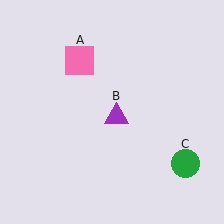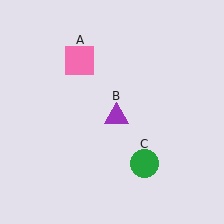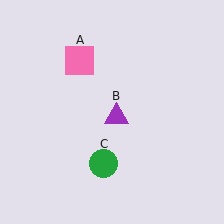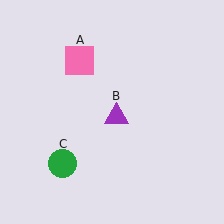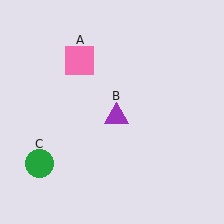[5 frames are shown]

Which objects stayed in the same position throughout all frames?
Pink square (object A) and purple triangle (object B) remained stationary.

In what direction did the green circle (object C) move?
The green circle (object C) moved left.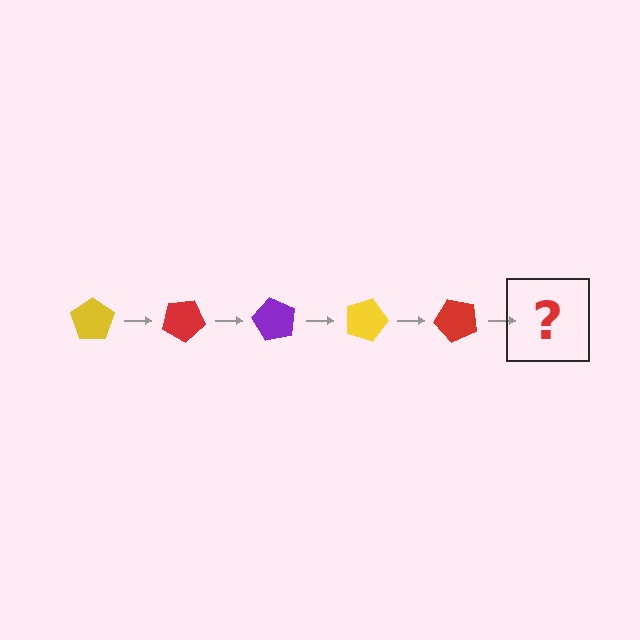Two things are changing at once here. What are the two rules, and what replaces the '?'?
The two rules are that it rotates 30 degrees each step and the color cycles through yellow, red, and purple. The '?' should be a purple pentagon, rotated 150 degrees from the start.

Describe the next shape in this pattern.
It should be a purple pentagon, rotated 150 degrees from the start.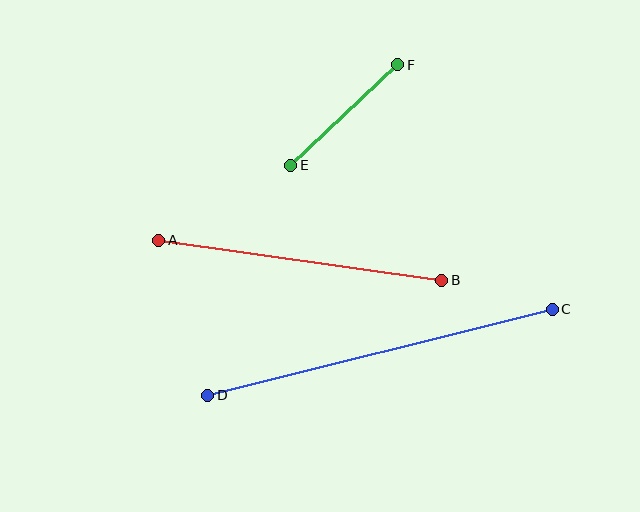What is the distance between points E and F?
The distance is approximately 147 pixels.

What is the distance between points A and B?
The distance is approximately 286 pixels.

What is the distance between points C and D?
The distance is approximately 355 pixels.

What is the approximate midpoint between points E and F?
The midpoint is at approximately (344, 115) pixels.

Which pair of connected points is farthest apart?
Points C and D are farthest apart.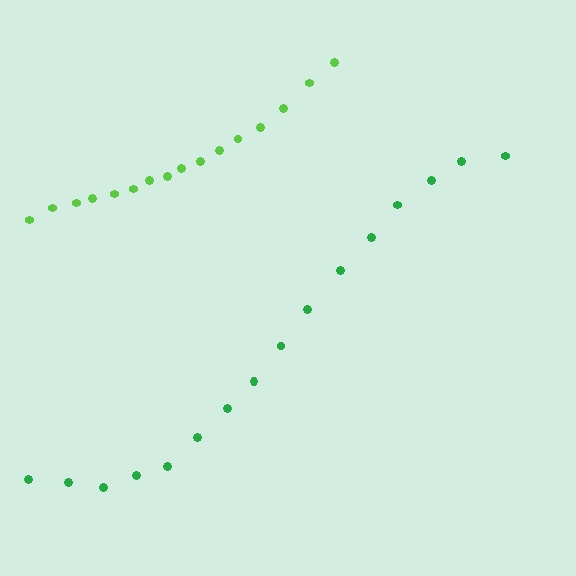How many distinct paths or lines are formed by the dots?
There are 2 distinct paths.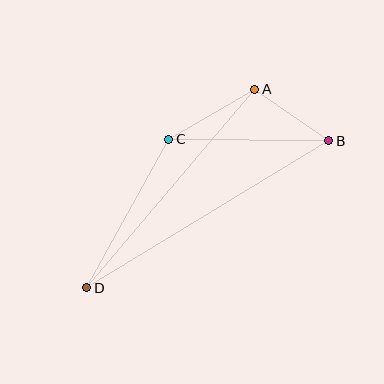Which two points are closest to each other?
Points A and B are closest to each other.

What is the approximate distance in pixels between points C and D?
The distance between C and D is approximately 170 pixels.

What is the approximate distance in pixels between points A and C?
The distance between A and C is approximately 99 pixels.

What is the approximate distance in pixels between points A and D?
The distance between A and D is approximately 260 pixels.